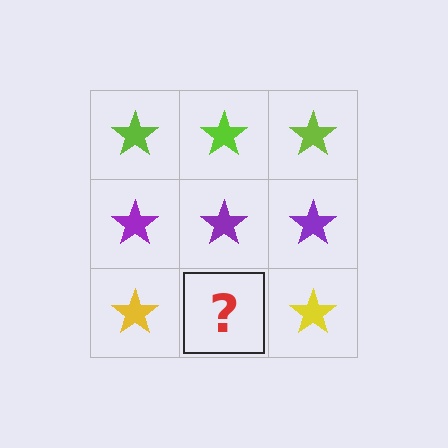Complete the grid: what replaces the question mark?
The question mark should be replaced with a yellow star.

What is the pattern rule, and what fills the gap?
The rule is that each row has a consistent color. The gap should be filled with a yellow star.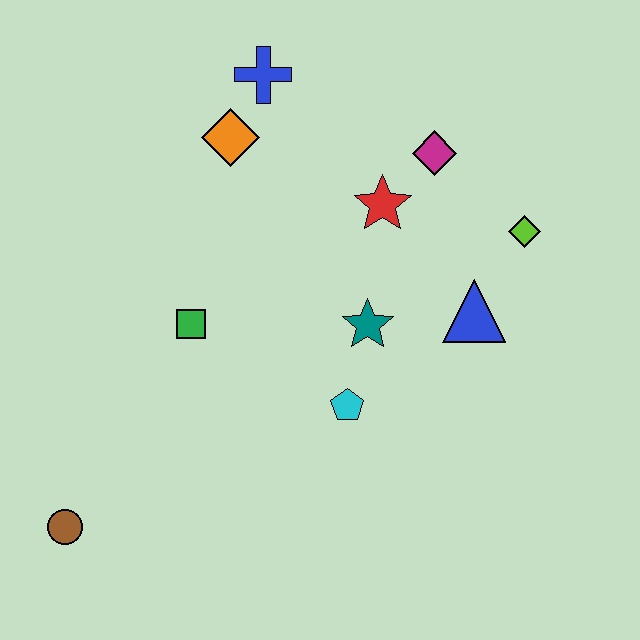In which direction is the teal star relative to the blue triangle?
The teal star is to the left of the blue triangle.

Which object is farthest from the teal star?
The brown circle is farthest from the teal star.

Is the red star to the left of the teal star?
No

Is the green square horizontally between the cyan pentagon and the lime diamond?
No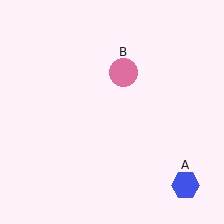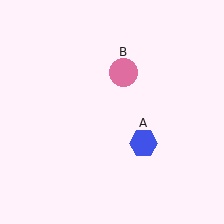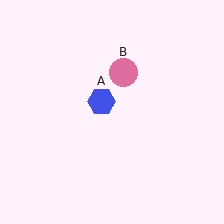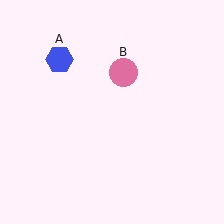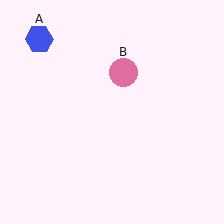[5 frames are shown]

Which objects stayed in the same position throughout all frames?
Pink circle (object B) remained stationary.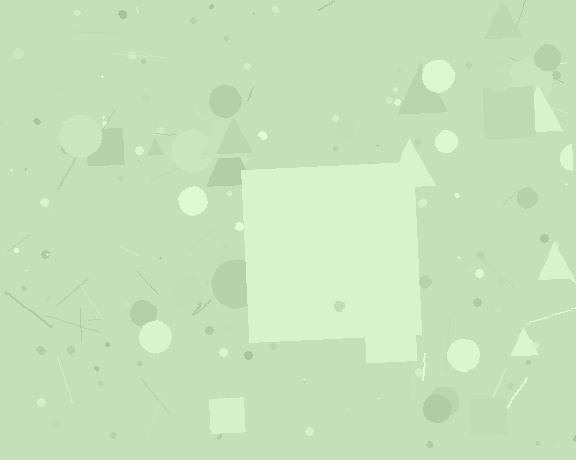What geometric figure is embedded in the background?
A square is embedded in the background.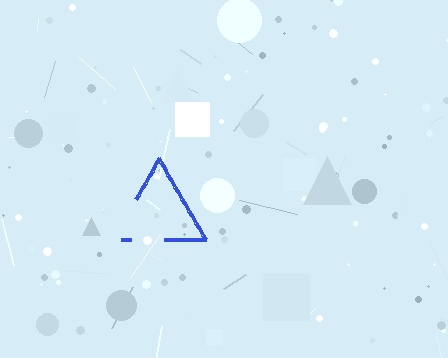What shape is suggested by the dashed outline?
The dashed outline suggests a triangle.